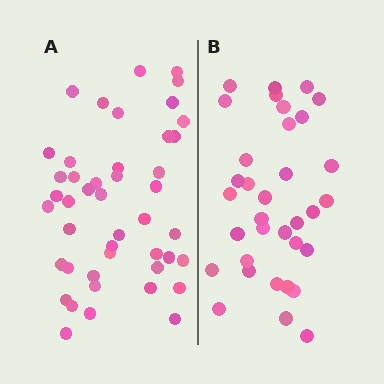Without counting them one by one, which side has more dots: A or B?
Region A (the left region) has more dots.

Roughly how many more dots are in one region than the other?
Region A has roughly 12 or so more dots than region B.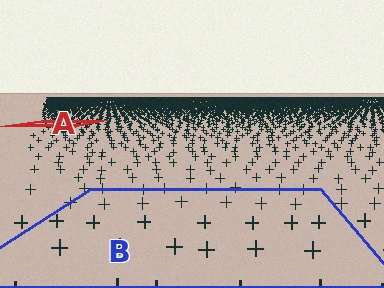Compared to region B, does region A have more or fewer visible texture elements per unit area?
Region A has more texture elements per unit area — they are packed more densely because it is farther away.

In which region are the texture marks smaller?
The texture marks are smaller in region A, because it is farther away.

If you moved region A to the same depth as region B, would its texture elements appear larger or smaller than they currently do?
They would appear larger. At a closer depth, the same texture elements are projected at a bigger on-screen size.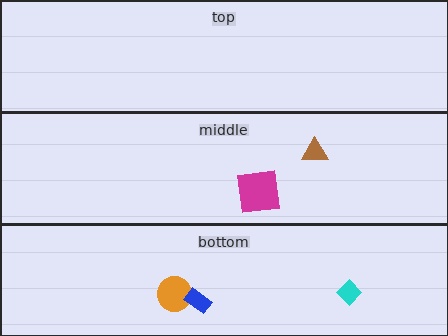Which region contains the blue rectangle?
The bottom region.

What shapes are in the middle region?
The magenta square, the brown triangle.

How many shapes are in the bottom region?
3.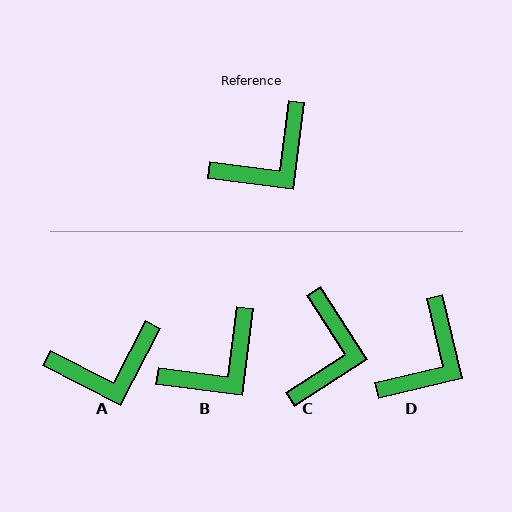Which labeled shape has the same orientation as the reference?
B.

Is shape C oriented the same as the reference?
No, it is off by about 40 degrees.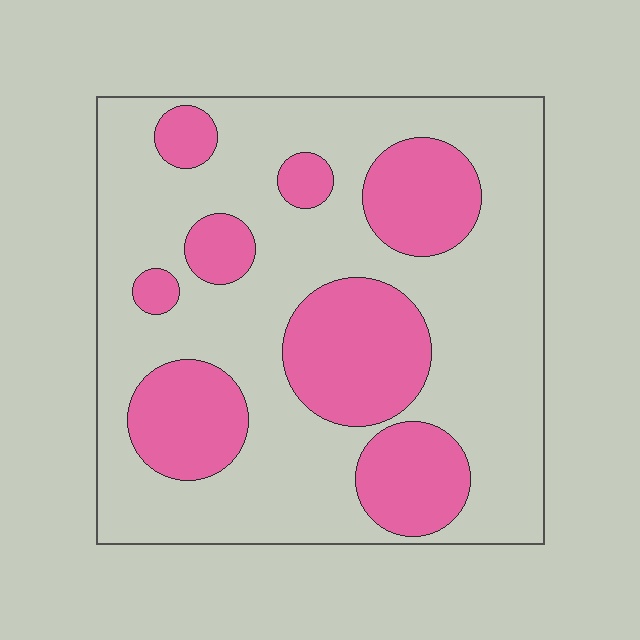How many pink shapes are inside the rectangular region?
8.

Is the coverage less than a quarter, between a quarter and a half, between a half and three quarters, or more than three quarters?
Between a quarter and a half.